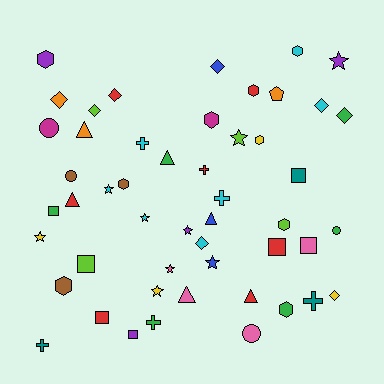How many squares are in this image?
There are 7 squares.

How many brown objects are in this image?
There are 3 brown objects.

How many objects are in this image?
There are 50 objects.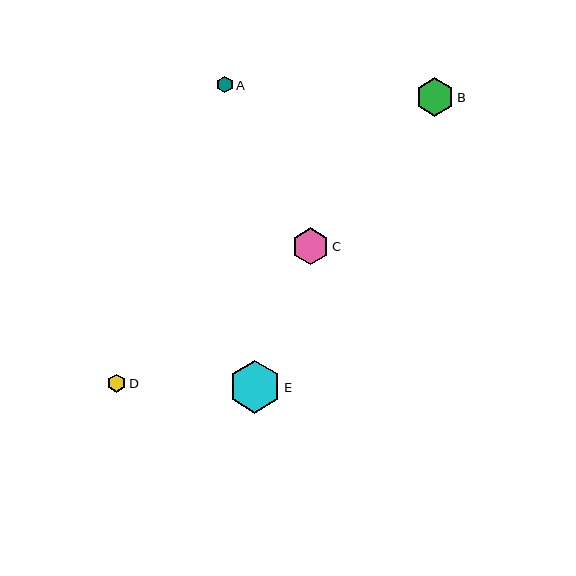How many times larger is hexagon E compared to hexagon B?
Hexagon E is approximately 1.4 times the size of hexagon B.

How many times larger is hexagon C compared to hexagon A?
Hexagon C is approximately 2.2 times the size of hexagon A.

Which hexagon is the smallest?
Hexagon A is the smallest with a size of approximately 17 pixels.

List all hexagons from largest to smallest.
From largest to smallest: E, B, C, D, A.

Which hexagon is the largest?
Hexagon E is the largest with a size of approximately 53 pixels.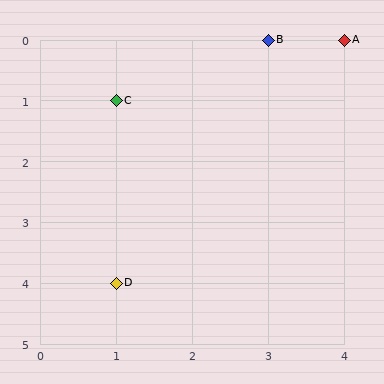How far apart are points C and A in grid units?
Points C and A are 3 columns and 1 row apart (about 3.2 grid units diagonally).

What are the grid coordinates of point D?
Point D is at grid coordinates (1, 4).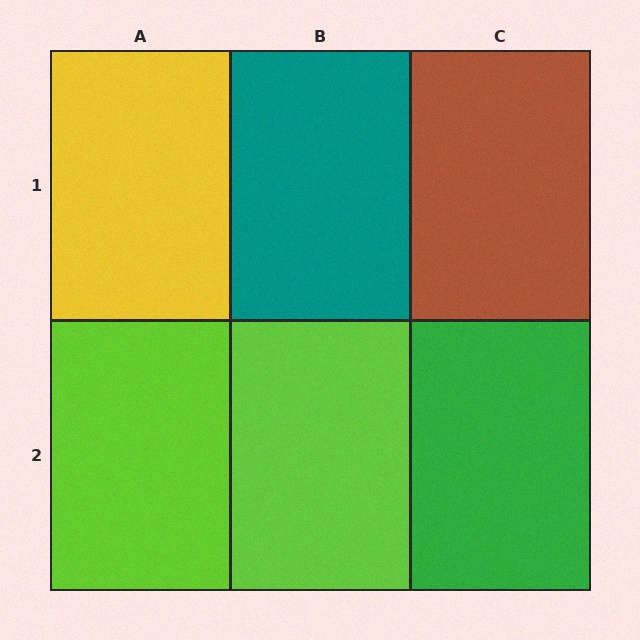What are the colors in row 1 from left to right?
Yellow, teal, brown.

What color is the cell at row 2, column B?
Lime.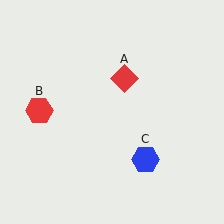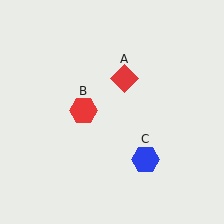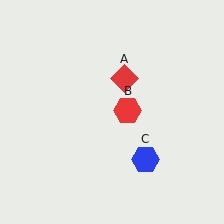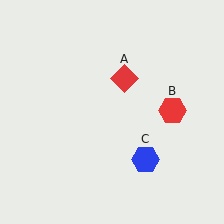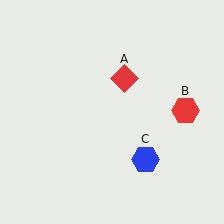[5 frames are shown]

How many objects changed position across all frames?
1 object changed position: red hexagon (object B).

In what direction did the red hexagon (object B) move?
The red hexagon (object B) moved right.